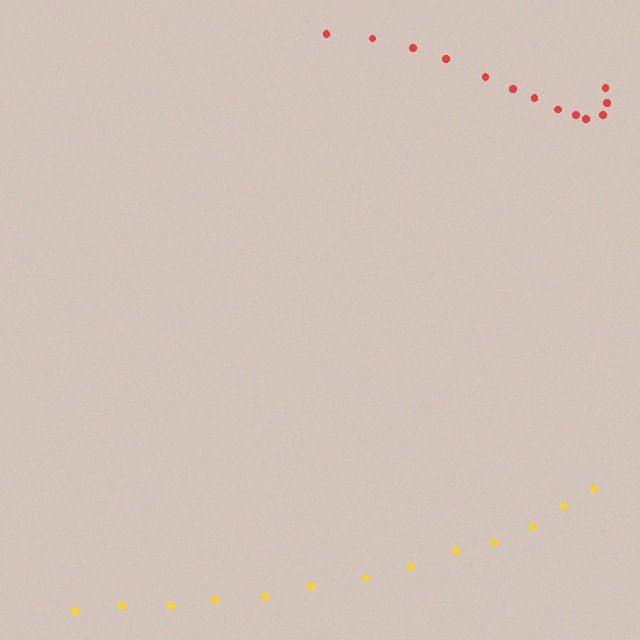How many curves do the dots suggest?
There are 2 distinct paths.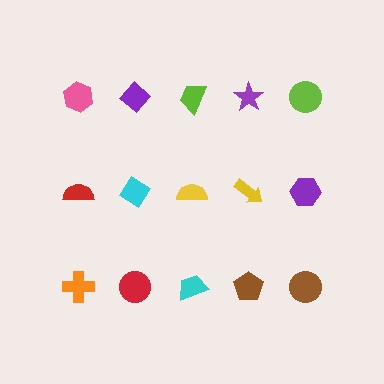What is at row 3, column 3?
A cyan trapezoid.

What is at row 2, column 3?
A yellow semicircle.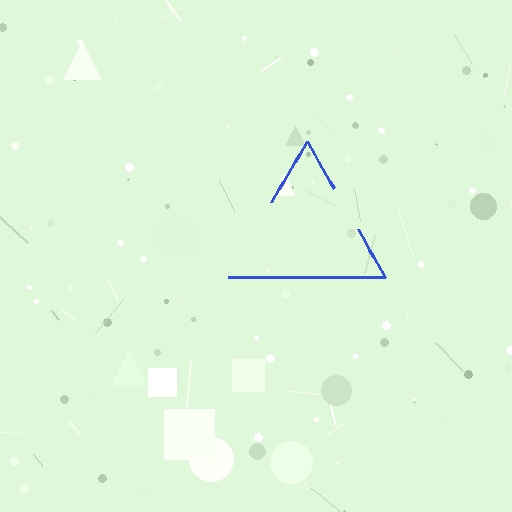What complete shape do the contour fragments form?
The contour fragments form a triangle.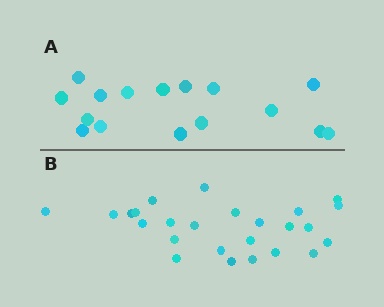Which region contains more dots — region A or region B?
Region B (the bottom region) has more dots.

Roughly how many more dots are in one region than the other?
Region B has roughly 8 or so more dots than region A.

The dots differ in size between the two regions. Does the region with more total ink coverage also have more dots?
No. Region A has more total ink coverage because its dots are larger, but region B actually contains more individual dots. Total area can be misleading — the number of items is what matters here.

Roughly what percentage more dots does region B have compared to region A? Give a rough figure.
About 55% more.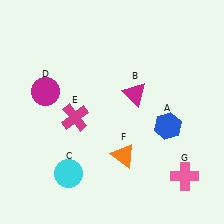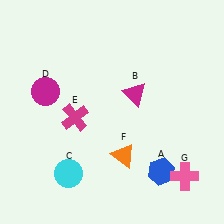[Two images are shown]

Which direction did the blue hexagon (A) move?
The blue hexagon (A) moved down.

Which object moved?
The blue hexagon (A) moved down.